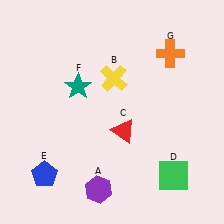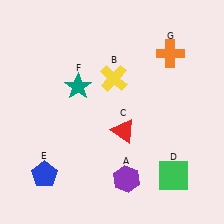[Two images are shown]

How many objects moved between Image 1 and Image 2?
1 object moved between the two images.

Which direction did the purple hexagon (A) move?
The purple hexagon (A) moved right.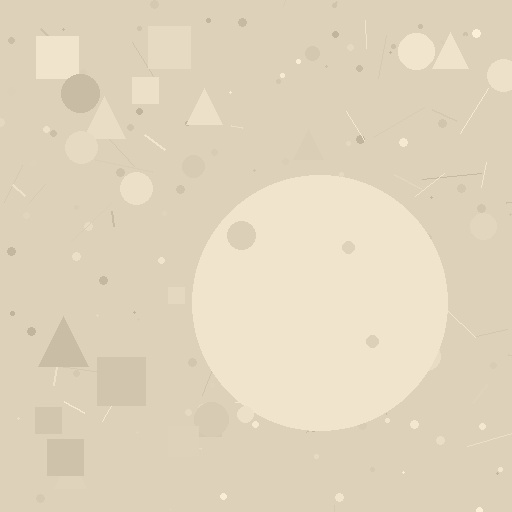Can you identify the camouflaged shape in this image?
The camouflaged shape is a circle.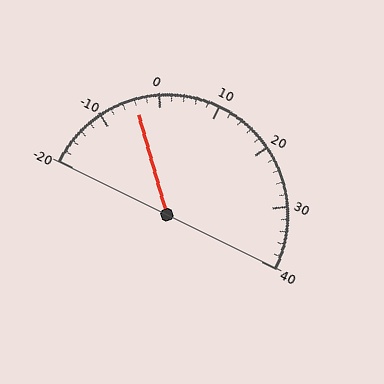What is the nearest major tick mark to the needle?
The nearest major tick mark is 0.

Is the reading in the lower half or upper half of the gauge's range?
The reading is in the lower half of the range (-20 to 40).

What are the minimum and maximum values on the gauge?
The gauge ranges from -20 to 40.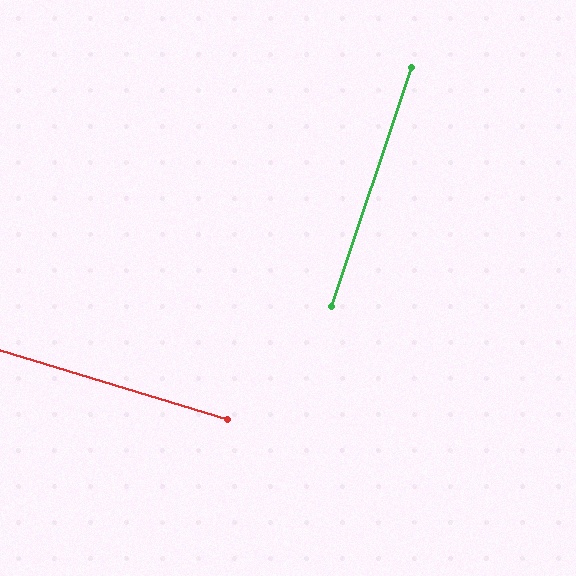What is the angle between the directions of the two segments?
Approximately 88 degrees.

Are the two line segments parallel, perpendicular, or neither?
Perpendicular — they meet at approximately 88°.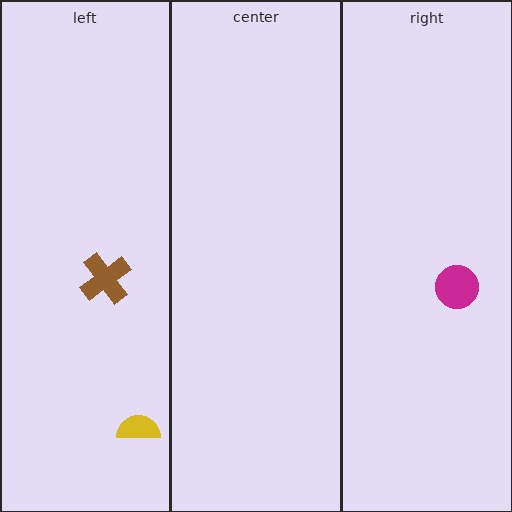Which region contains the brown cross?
The left region.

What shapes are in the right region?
The magenta circle.